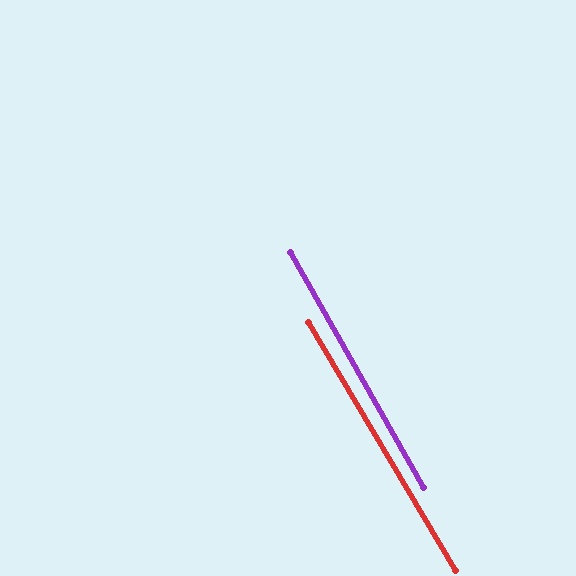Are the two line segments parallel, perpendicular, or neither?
Parallel — their directions differ by only 1.1°.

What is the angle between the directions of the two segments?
Approximately 1 degree.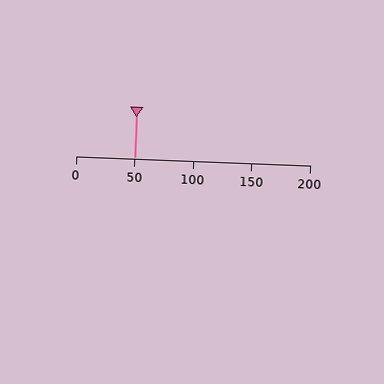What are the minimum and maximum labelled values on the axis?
The axis runs from 0 to 200.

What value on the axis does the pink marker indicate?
The marker indicates approximately 50.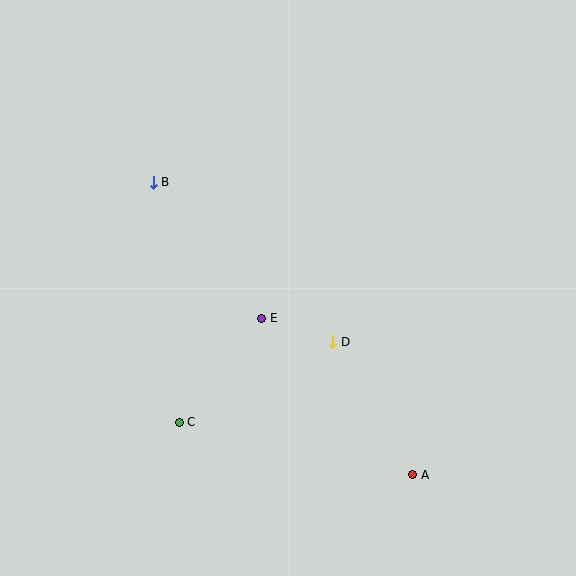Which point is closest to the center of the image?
Point E at (262, 318) is closest to the center.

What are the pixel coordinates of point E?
Point E is at (262, 318).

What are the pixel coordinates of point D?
Point D is at (333, 342).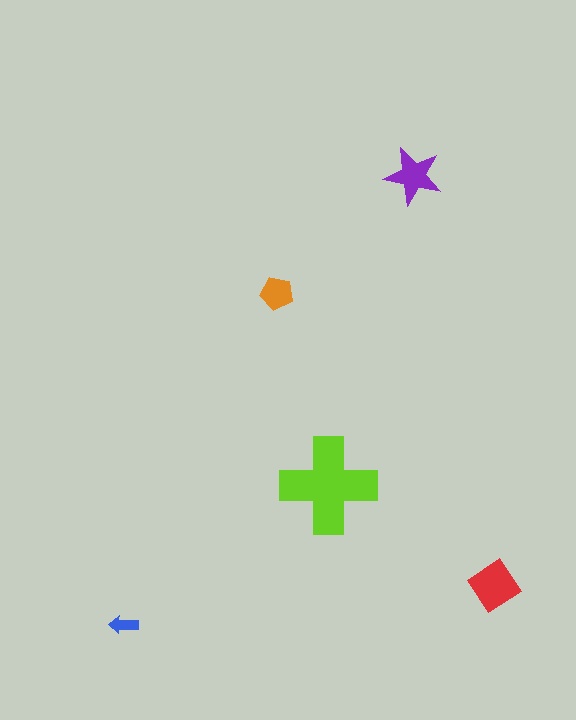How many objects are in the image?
There are 5 objects in the image.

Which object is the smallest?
The blue arrow.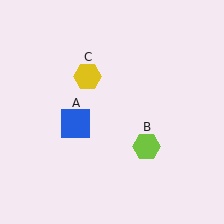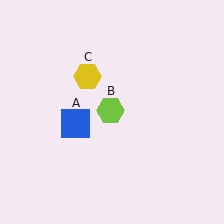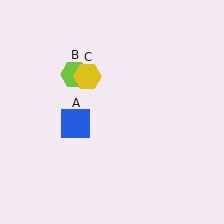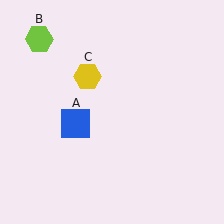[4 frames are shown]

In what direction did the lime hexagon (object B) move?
The lime hexagon (object B) moved up and to the left.